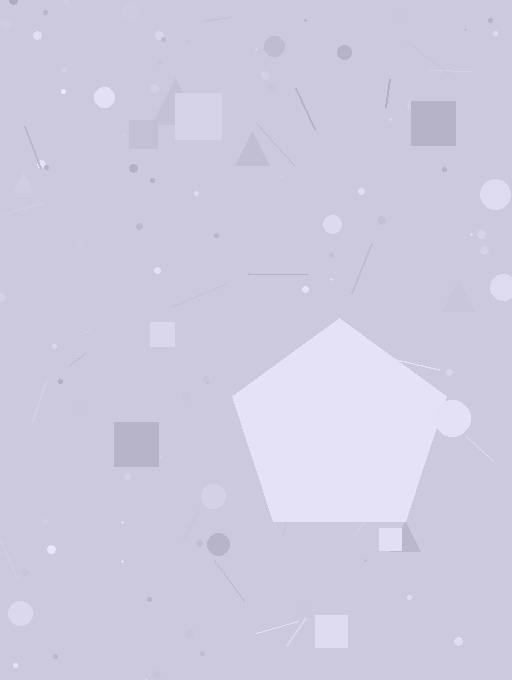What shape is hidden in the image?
A pentagon is hidden in the image.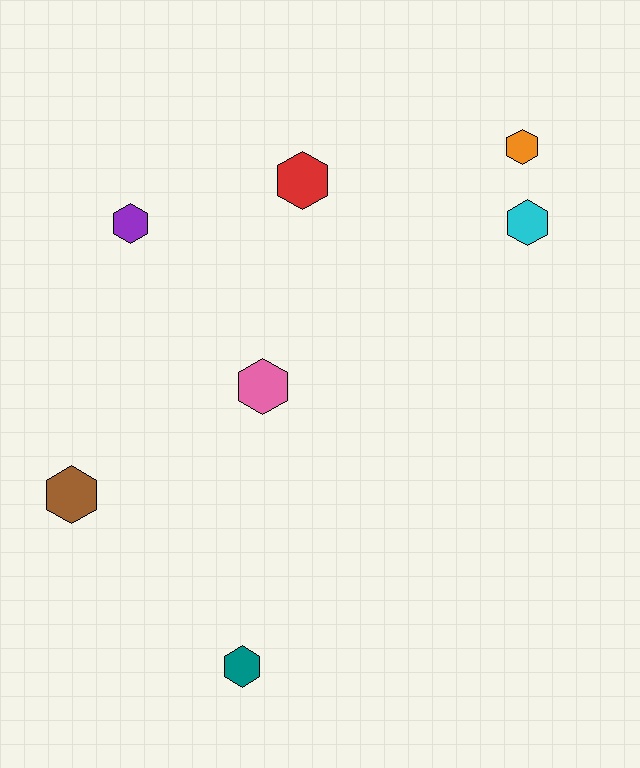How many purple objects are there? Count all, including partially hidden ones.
There is 1 purple object.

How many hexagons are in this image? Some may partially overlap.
There are 7 hexagons.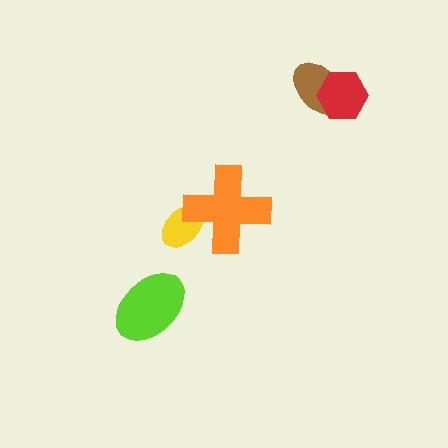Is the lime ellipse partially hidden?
No, no other shape covers it.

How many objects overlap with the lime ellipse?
0 objects overlap with the lime ellipse.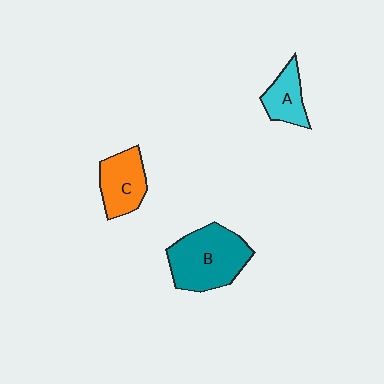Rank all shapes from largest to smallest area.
From largest to smallest: B (teal), C (orange), A (cyan).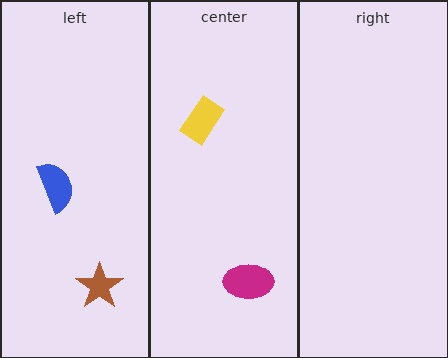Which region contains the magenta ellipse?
The center region.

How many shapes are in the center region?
2.